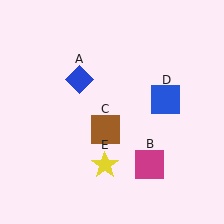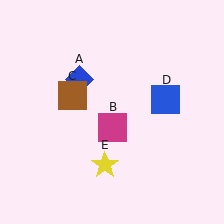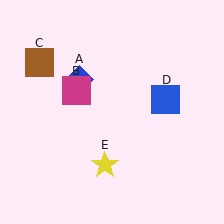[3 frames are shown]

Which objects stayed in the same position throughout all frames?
Blue diamond (object A) and blue square (object D) and yellow star (object E) remained stationary.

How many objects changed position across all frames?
2 objects changed position: magenta square (object B), brown square (object C).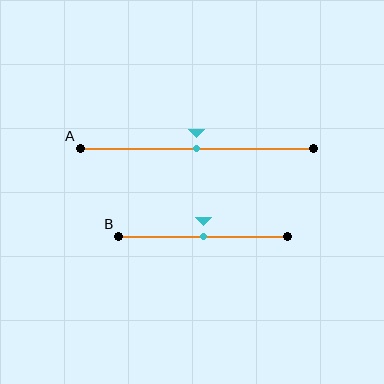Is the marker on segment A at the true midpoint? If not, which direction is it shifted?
Yes, the marker on segment A is at the true midpoint.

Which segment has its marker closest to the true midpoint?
Segment A has its marker closest to the true midpoint.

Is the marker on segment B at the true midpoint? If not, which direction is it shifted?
Yes, the marker on segment B is at the true midpoint.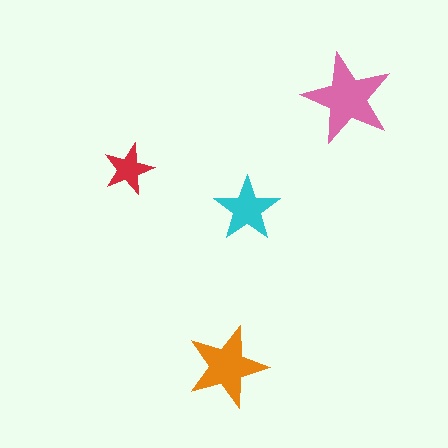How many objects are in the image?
There are 4 objects in the image.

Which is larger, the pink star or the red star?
The pink one.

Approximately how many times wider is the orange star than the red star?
About 1.5 times wider.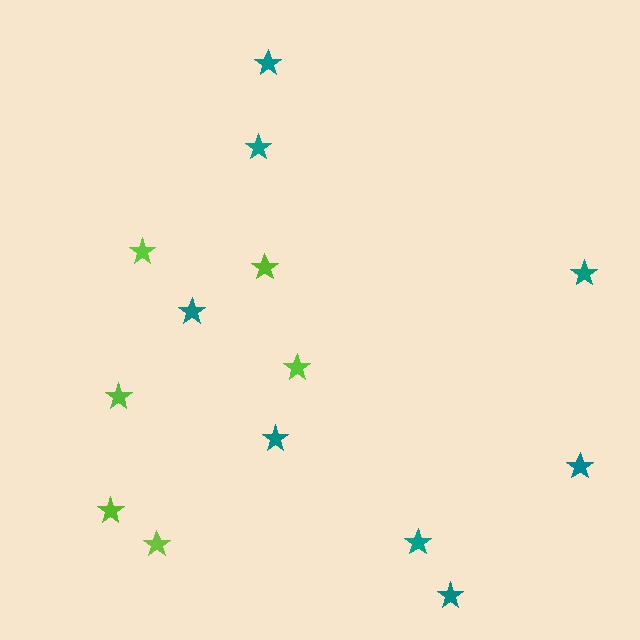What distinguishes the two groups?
There are 2 groups: one group of lime stars (6) and one group of teal stars (8).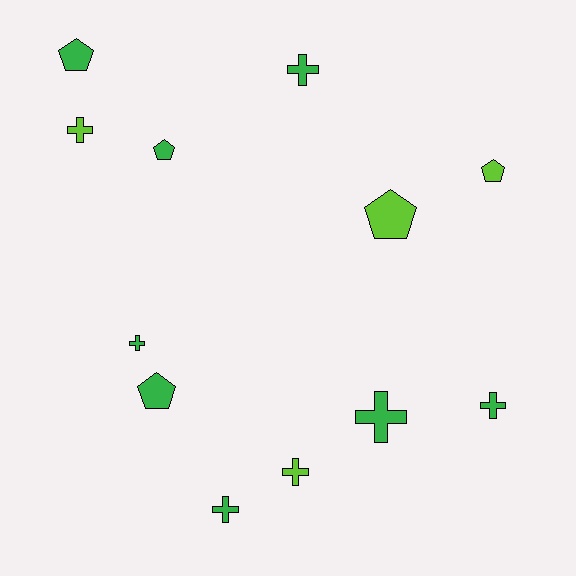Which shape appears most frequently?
Cross, with 7 objects.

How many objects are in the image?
There are 12 objects.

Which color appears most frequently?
Green, with 8 objects.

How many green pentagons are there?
There are 3 green pentagons.